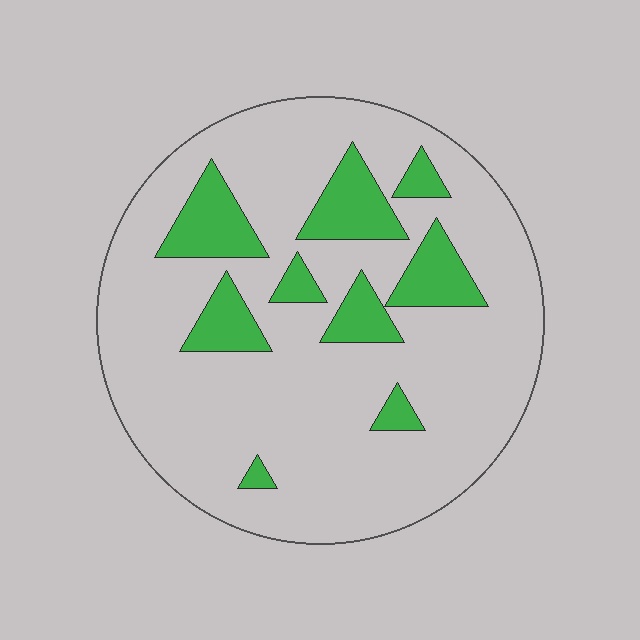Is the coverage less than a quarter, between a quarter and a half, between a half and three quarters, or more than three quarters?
Less than a quarter.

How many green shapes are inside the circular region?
9.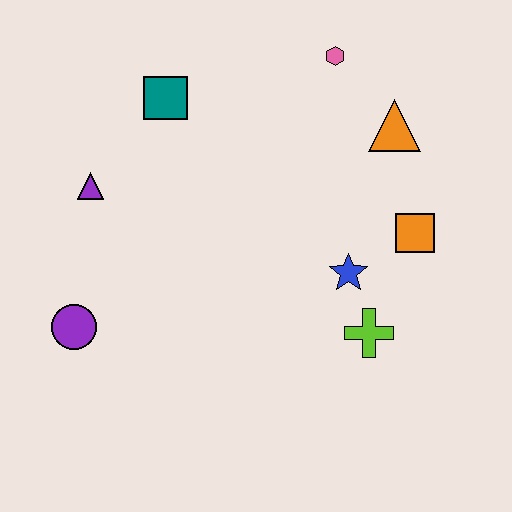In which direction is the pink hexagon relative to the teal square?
The pink hexagon is to the right of the teal square.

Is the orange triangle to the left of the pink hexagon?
No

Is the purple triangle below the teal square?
Yes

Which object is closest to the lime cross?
The blue star is closest to the lime cross.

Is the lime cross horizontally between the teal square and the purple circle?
No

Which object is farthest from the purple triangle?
The orange square is farthest from the purple triangle.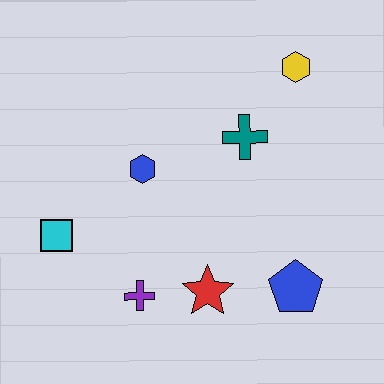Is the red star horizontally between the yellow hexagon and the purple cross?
Yes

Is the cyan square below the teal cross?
Yes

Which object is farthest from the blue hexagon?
The blue pentagon is farthest from the blue hexagon.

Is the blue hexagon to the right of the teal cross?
No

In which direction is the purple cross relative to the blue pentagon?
The purple cross is to the left of the blue pentagon.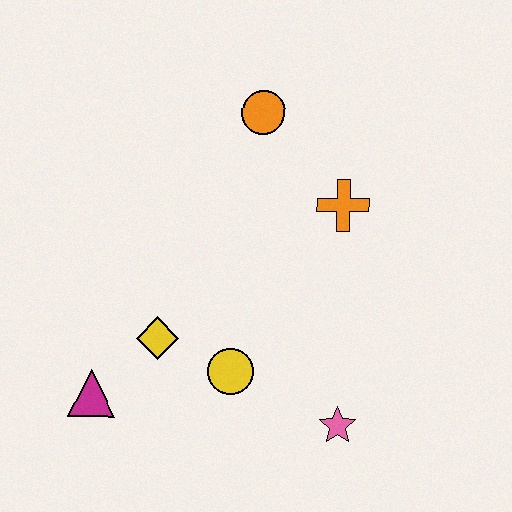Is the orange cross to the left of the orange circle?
No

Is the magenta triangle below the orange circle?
Yes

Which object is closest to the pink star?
The yellow circle is closest to the pink star.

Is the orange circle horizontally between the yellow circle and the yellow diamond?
No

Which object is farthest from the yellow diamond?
The orange circle is farthest from the yellow diamond.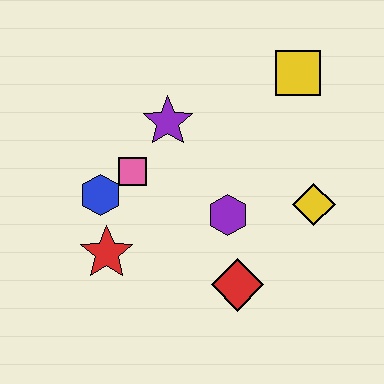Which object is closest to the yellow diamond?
The purple hexagon is closest to the yellow diamond.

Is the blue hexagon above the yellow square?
No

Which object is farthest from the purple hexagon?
The yellow square is farthest from the purple hexagon.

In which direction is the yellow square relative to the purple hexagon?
The yellow square is above the purple hexagon.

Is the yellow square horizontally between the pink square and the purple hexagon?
No